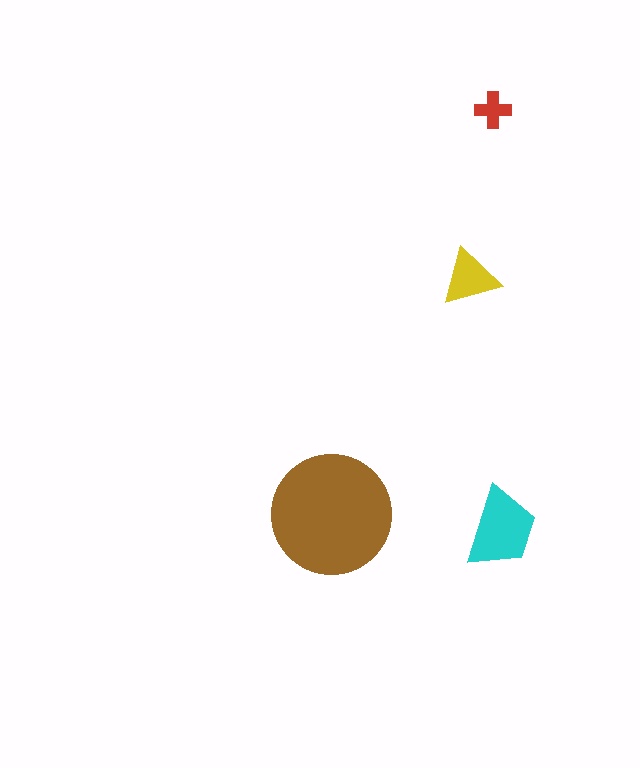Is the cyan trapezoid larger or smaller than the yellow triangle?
Larger.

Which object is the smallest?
The red cross.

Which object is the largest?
The brown circle.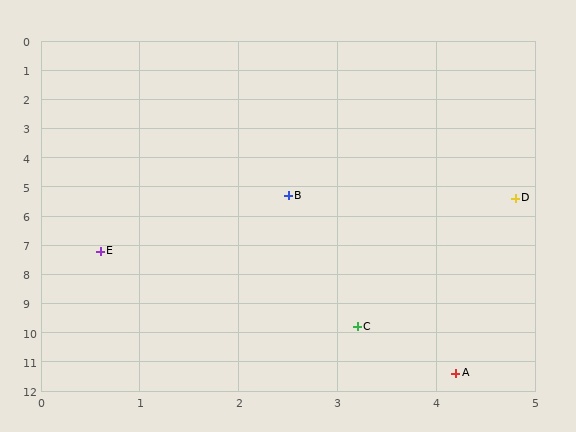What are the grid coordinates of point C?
Point C is at approximately (3.2, 9.8).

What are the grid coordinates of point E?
Point E is at approximately (0.6, 7.2).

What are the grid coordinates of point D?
Point D is at approximately (4.8, 5.4).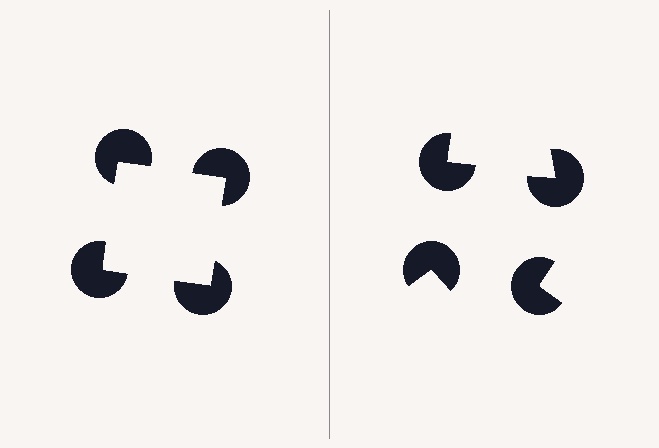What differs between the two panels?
The pac-man discs are positioned identically on both sides; only the wedge orientations differ. On the left they align to a square; on the right they are misaligned.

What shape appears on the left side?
An illusory square.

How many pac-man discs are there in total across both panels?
8 — 4 on each side.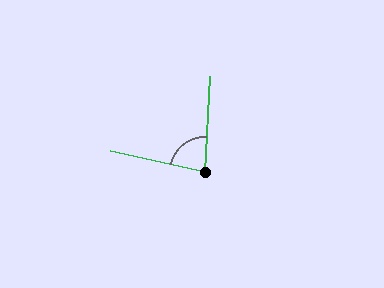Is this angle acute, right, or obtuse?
It is acute.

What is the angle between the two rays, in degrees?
Approximately 80 degrees.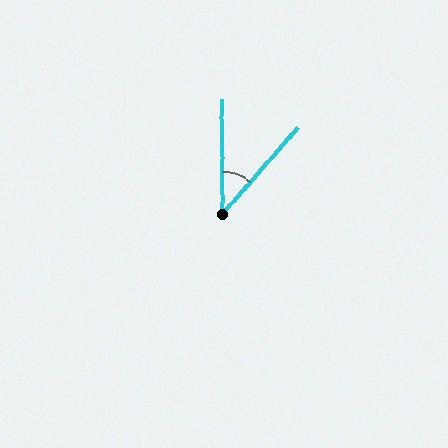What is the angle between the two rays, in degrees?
Approximately 41 degrees.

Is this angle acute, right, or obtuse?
It is acute.